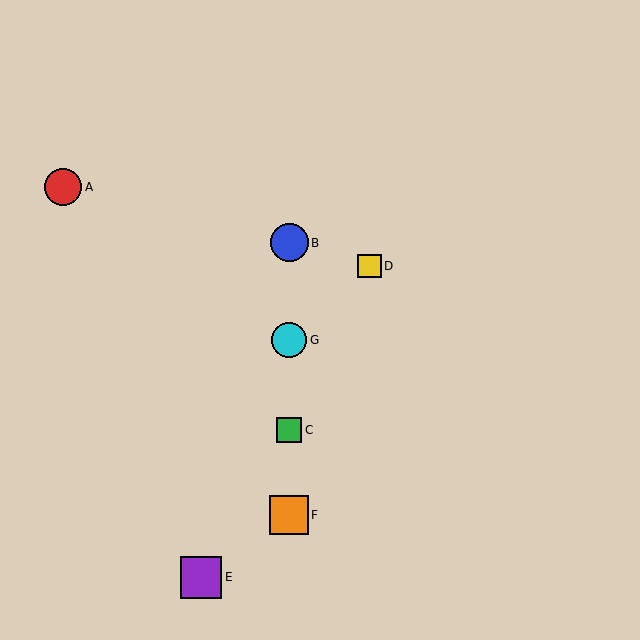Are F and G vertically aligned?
Yes, both are at x≈289.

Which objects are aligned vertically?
Objects B, C, F, G are aligned vertically.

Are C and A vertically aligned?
No, C is at x≈289 and A is at x≈63.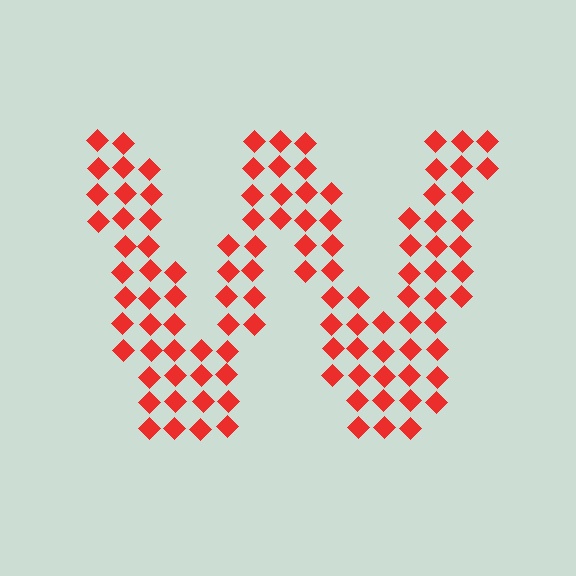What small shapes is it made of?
It is made of small diamonds.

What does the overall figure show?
The overall figure shows the letter W.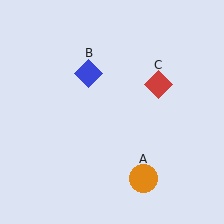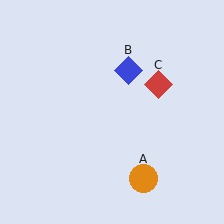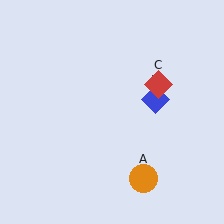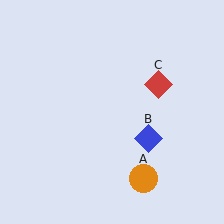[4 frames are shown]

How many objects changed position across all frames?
1 object changed position: blue diamond (object B).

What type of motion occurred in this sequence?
The blue diamond (object B) rotated clockwise around the center of the scene.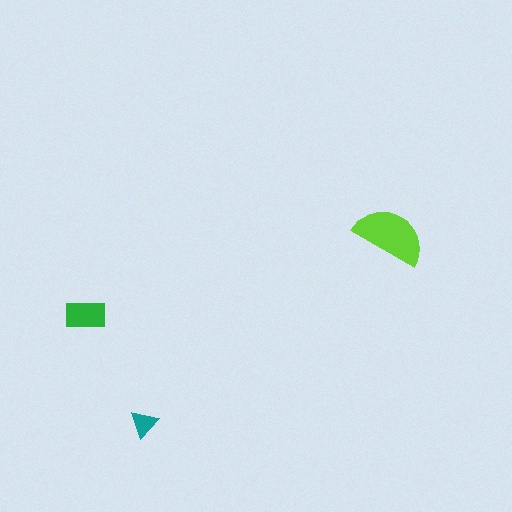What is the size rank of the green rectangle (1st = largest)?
2nd.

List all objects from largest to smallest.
The lime semicircle, the green rectangle, the teal triangle.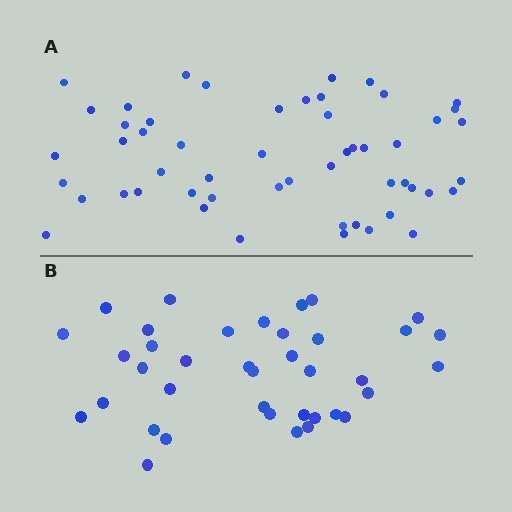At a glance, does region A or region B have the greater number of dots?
Region A (the top region) has more dots.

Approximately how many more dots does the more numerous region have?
Region A has approximately 15 more dots than region B.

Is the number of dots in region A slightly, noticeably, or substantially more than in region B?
Region A has noticeably more, but not dramatically so. The ratio is roughly 1.4 to 1.